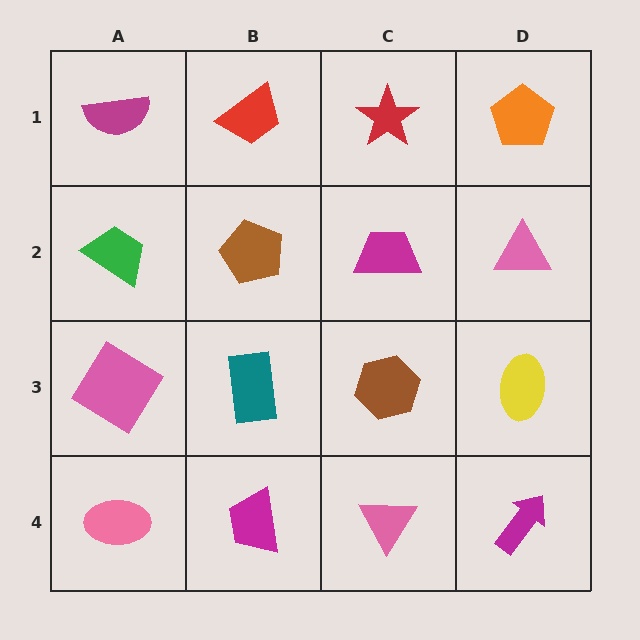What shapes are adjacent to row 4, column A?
A pink diamond (row 3, column A), a magenta trapezoid (row 4, column B).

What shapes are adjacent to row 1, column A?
A green trapezoid (row 2, column A), a red trapezoid (row 1, column B).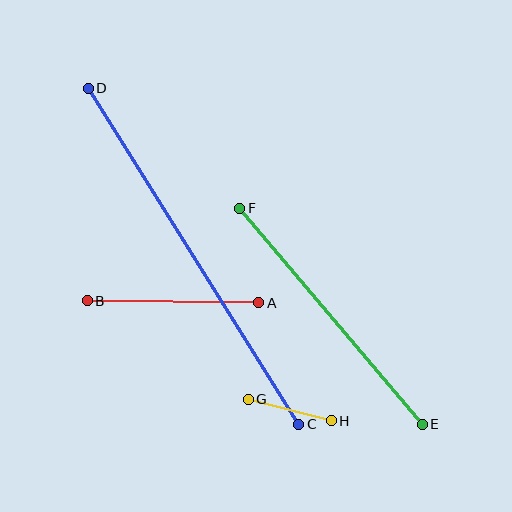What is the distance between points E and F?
The distance is approximately 283 pixels.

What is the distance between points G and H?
The distance is approximately 86 pixels.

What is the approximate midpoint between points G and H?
The midpoint is at approximately (290, 410) pixels.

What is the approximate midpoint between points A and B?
The midpoint is at approximately (173, 302) pixels.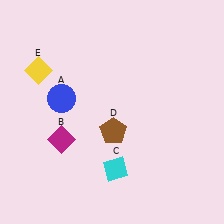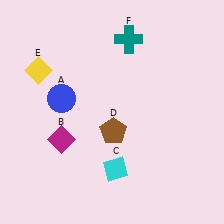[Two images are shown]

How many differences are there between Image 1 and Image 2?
There is 1 difference between the two images.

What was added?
A teal cross (F) was added in Image 2.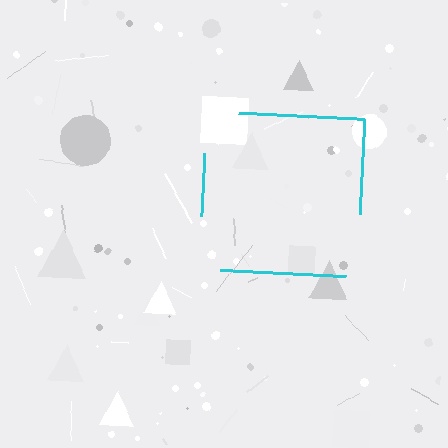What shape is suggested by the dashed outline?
The dashed outline suggests a square.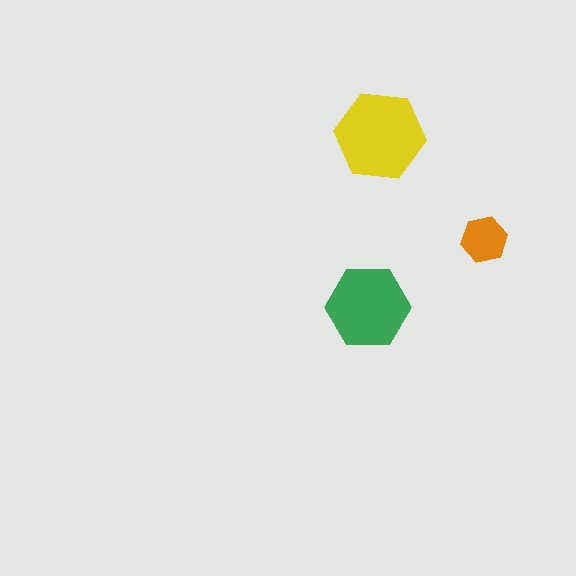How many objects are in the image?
There are 3 objects in the image.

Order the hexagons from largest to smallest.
the yellow one, the green one, the orange one.